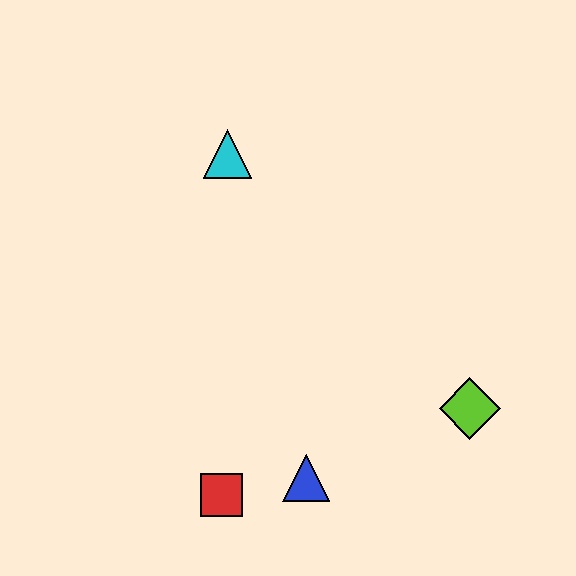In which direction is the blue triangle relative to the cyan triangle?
The blue triangle is below the cyan triangle.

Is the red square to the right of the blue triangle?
No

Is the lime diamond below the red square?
No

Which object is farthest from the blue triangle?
The cyan triangle is farthest from the blue triangle.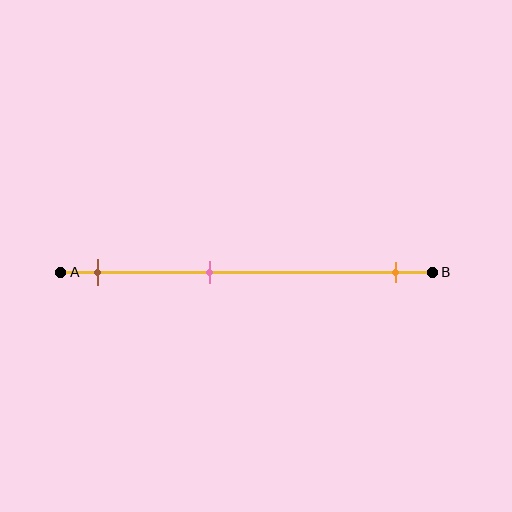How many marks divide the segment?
There are 3 marks dividing the segment.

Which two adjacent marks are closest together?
The brown and pink marks are the closest adjacent pair.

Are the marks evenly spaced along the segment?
No, the marks are not evenly spaced.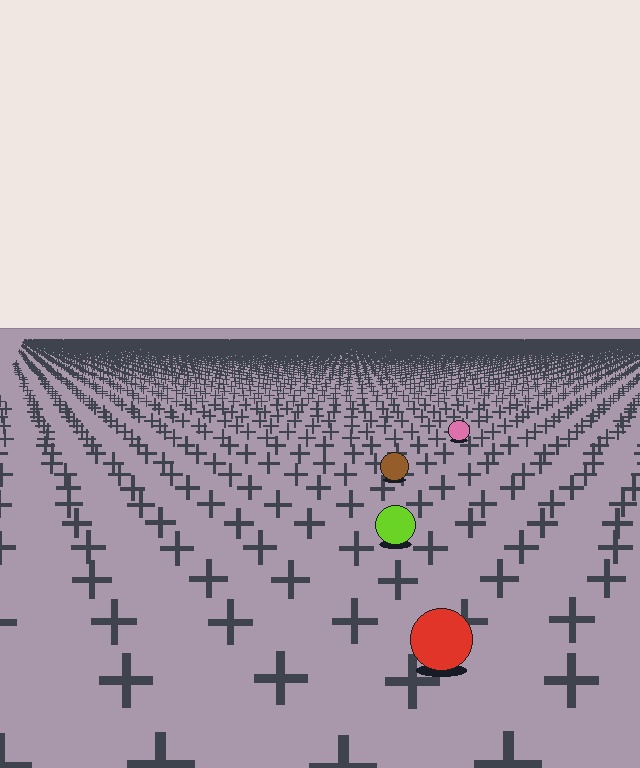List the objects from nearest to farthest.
From nearest to farthest: the red circle, the lime circle, the brown circle, the pink circle.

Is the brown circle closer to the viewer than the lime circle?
No. The lime circle is closer — you can tell from the texture gradient: the ground texture is coarser near it.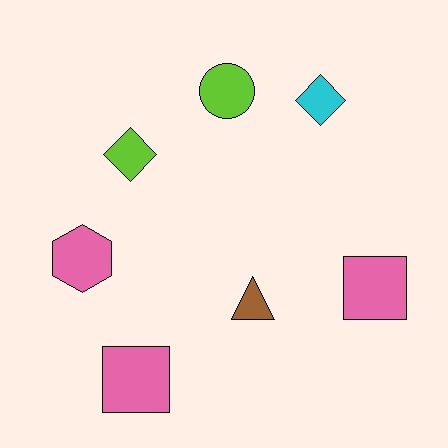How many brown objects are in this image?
There is 1 brown object.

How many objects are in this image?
There are 7 objects.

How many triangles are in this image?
There is 1 triangle.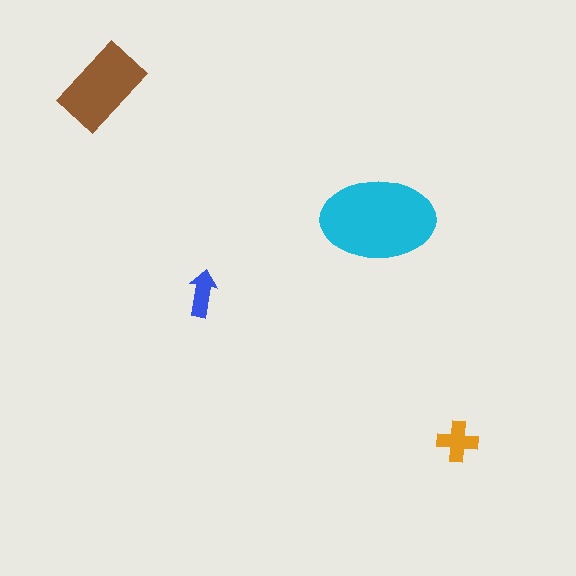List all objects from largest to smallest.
The cyan ellipse, the brown rectangle, the orange cross, the blue arrow.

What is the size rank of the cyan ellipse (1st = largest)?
1st.